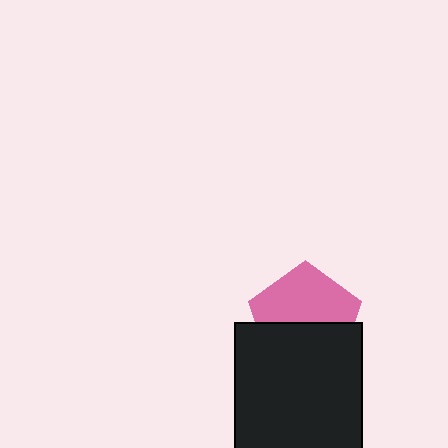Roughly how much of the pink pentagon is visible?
About half of it is visible (roughly 53%).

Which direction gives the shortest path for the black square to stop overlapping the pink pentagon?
Moving down gives the shortest separation.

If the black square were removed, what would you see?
You would see the complete pink pentagon.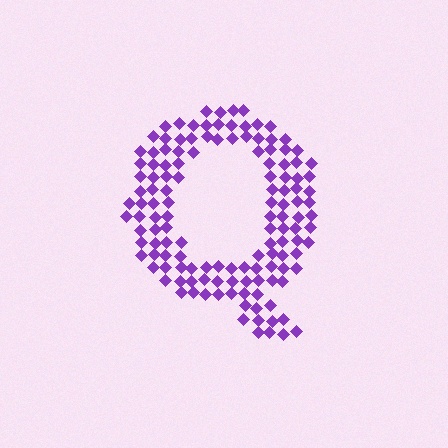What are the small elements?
The small elements are diamonds.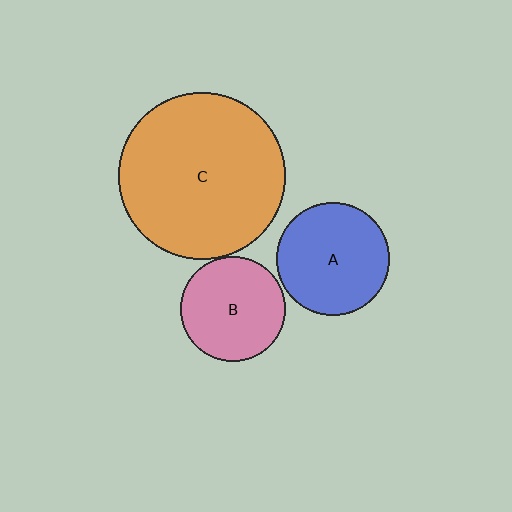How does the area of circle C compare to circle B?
Approximately 2.5 times.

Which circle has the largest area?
Circle C (orange).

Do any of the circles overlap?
No, none of the circles overlap.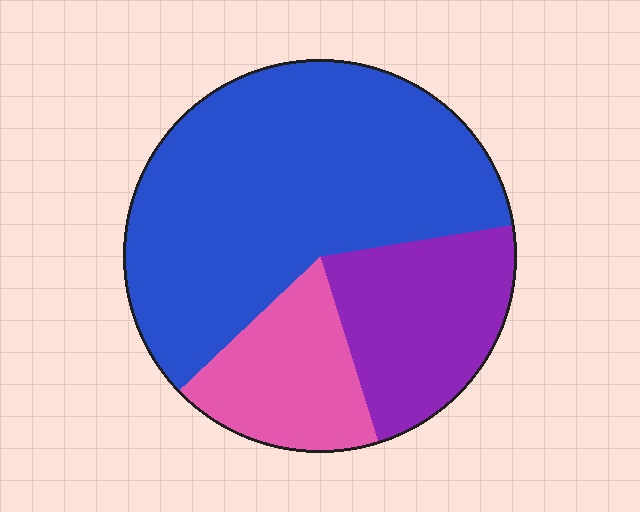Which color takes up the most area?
Blue, at roughly 60%.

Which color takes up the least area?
Pink, at roughly 20%.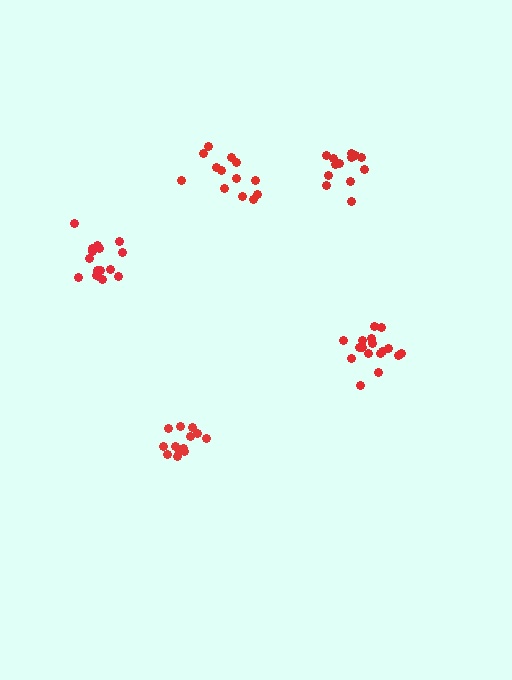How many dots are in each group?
Group 1: 13 dots, Group 2: 13 dots, Group 3: 17 dots, Group 4: 13 dots, Group 5: 17 dots (73 total).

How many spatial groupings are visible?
There are 5 spatial groupings.